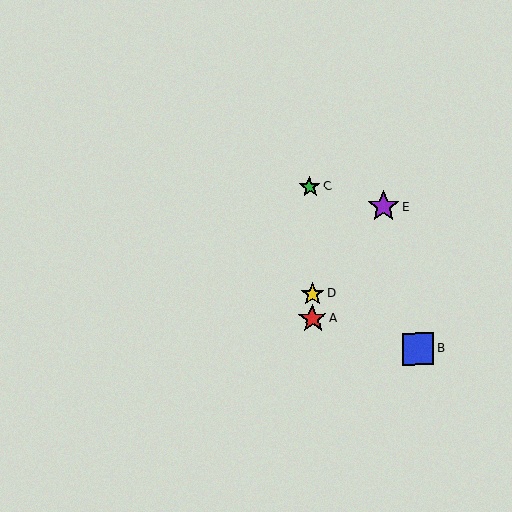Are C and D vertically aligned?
Yes, both are at x≈310.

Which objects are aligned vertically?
Objects A, C, D are aligned vertically.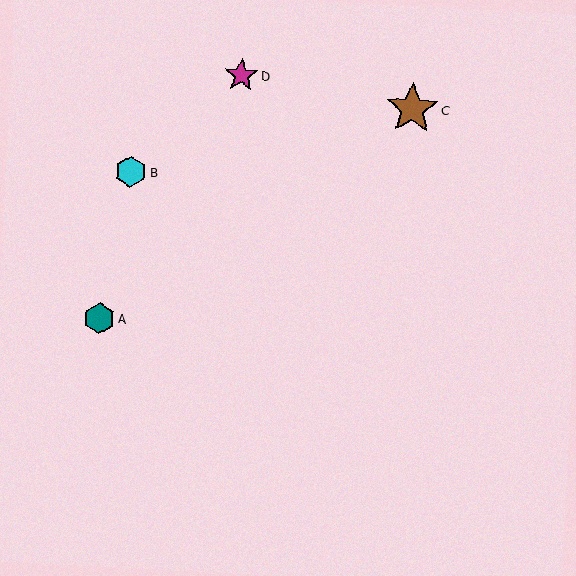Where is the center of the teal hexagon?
The center of the teal hexagon is at (99, 318).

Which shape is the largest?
The brown star (labeled C) is the largest.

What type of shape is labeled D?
Shape D is a magenta star.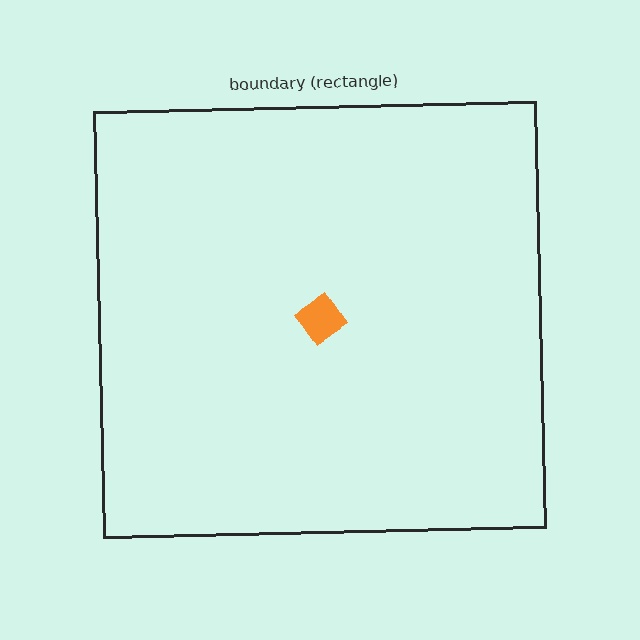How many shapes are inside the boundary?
1 inside, 0 outside.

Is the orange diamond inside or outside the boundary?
Inside.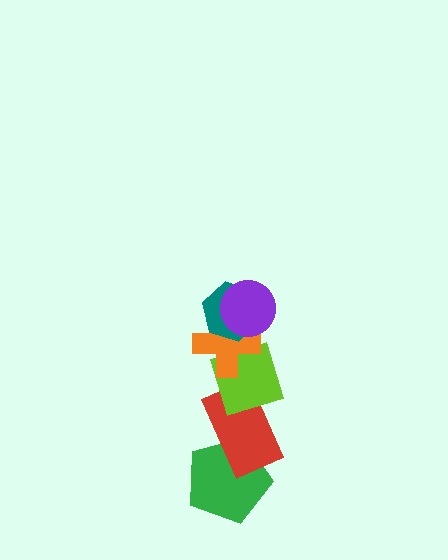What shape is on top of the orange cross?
The teal hexagon is on top of the orange cross.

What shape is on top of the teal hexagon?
The purple circle is on top of the teal hexagon.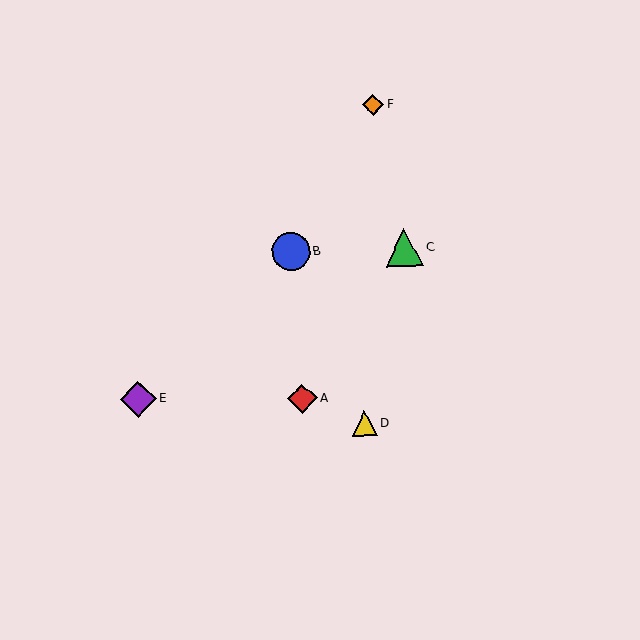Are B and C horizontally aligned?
Yes, both are at y≈252.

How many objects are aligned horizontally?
2 objects (B, C) are aligned horizontally.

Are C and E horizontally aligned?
No, C is at y≈248 and E is at y≈399.